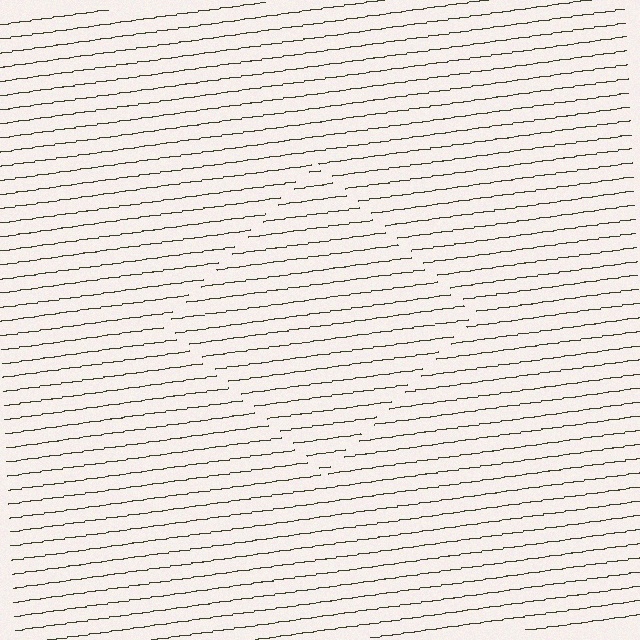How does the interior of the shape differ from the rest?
The interior of the shape contains the same grating, shifted by half a period — the contour is defined by the phase discontinuity where line-ends from the inner and outer gratings abut.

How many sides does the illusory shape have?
4 sides — the line-ends trace a square.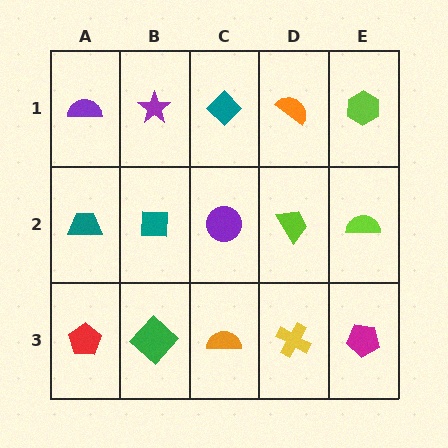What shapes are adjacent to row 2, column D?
An orange semicircle (row 1, column D), a yellow cross (row 3, column D), a purple circle (row 2, column C), a lime semicircle (row 2, column E).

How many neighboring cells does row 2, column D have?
4.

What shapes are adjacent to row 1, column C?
A purple circle (row 2, column C), a purple star (row 1, column B), an orange semicircle (row 1, column D).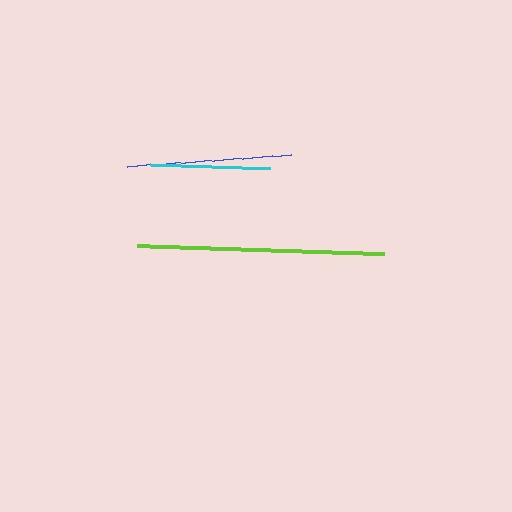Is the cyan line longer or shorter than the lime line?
The lime line is longer than the cyan line.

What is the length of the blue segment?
The blue segment is approximately 165 pixels long.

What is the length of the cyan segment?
The cyan segment is approximately 121 pixels long.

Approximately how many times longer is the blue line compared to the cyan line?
The blue line is approximately 1.4 times the length of the cyan line.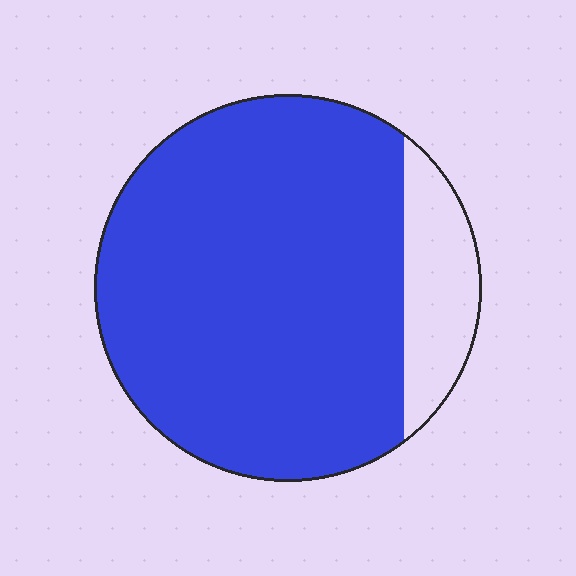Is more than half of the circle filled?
Yes.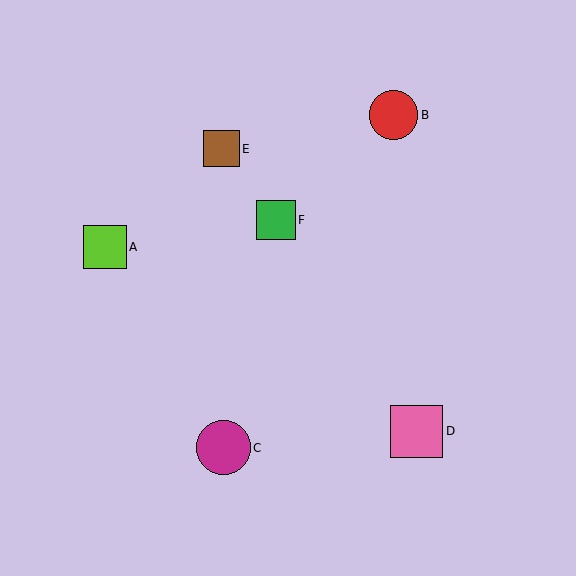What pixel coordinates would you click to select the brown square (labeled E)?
Click at (222, 149) to select the brown square E.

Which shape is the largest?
The magenta circle (labeled C) is the largest.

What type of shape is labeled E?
Shape E is a brown square.